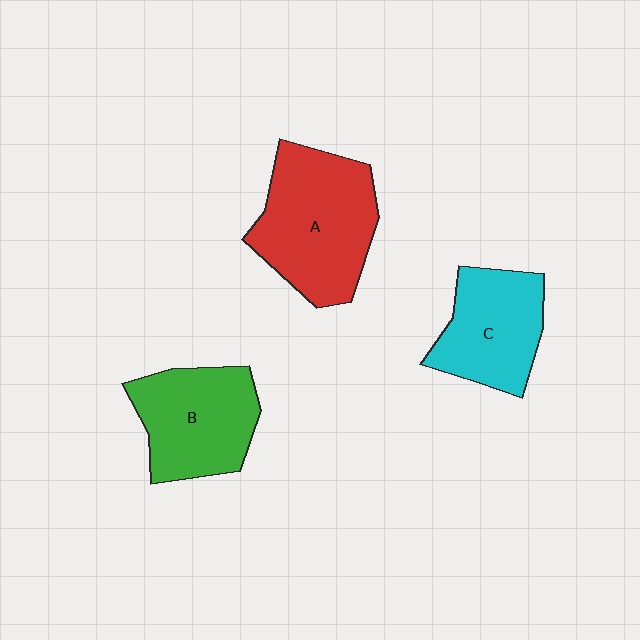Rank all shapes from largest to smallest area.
From largest to smallest: A (red), B (green), C (cyan).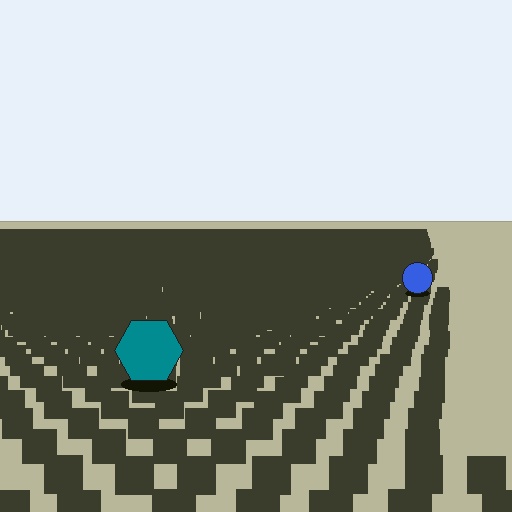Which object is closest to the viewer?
The teal hexagon is closest. The texture marks near it are larger and more spread out.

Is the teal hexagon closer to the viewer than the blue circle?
Yes. The teal hexagon is closer — you can tell from the texture gradient: the ground texture is coarser near it.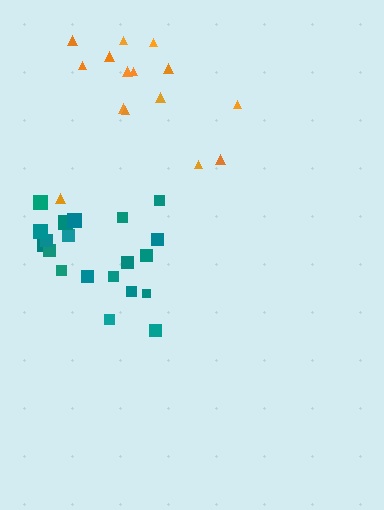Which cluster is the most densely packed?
Teal.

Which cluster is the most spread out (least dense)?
Orange.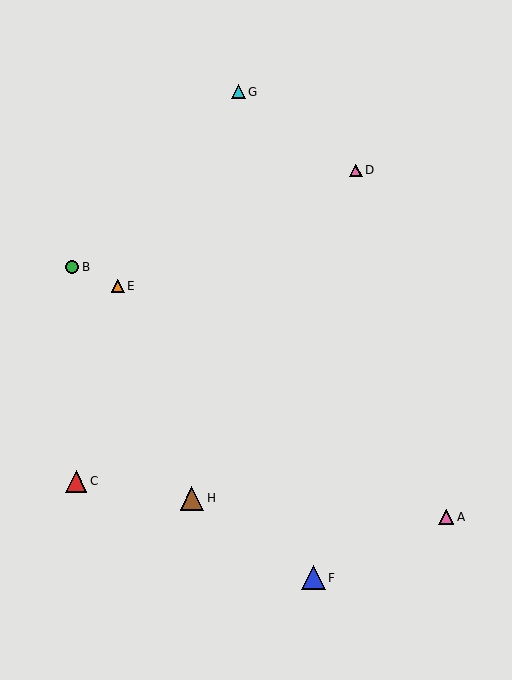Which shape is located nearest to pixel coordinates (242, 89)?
The cyan triangle (labeled G) at (238, 92) is nearest to that location.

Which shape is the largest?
The blue triangle (labeled F) is the largest.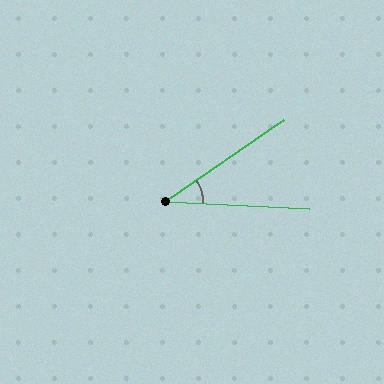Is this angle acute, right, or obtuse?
It is acute.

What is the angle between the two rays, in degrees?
Approximately 38 degrees.